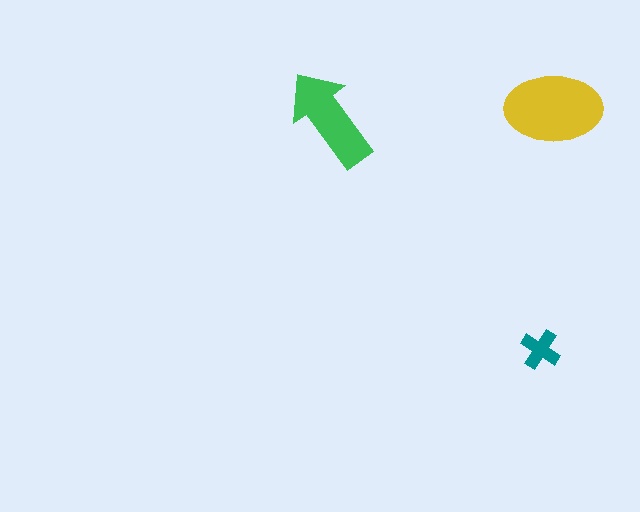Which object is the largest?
The yellow ellipse.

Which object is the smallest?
The teal cross.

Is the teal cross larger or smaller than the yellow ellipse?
Smaller.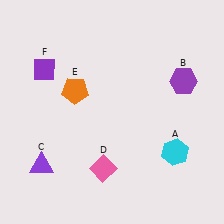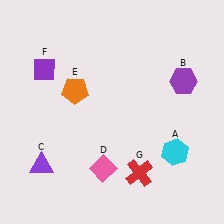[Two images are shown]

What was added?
A red cross (G) was added in Image 2.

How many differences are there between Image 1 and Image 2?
There is 1 difference between the two images.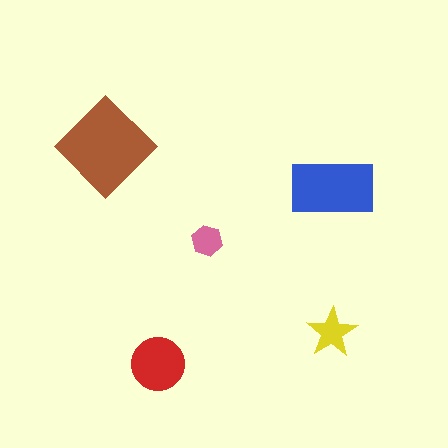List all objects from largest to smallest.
The brown diamond, the blue rectangle, the red circle, the yellow star, the pink hexagon.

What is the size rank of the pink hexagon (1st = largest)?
5th.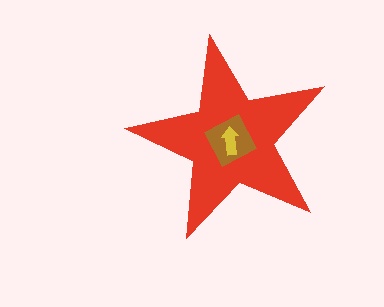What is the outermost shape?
The red star.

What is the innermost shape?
The yellow arrow.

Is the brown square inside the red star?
Yes.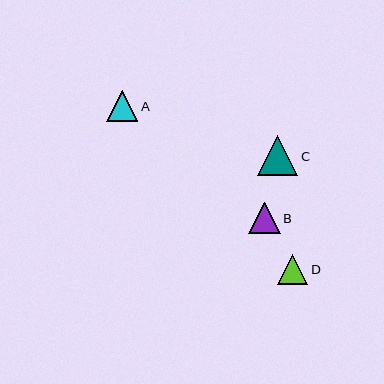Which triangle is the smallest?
Triangle D is the smallest with a size of approximately 30 pixels.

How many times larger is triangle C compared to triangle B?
Triangle C is approximately 1.3 times the size of triangle B.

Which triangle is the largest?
Triangle C is the largest with a size of approximately 40 pixels.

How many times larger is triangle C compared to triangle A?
Triangle C is approximately 1.3 times the size of triangle A.